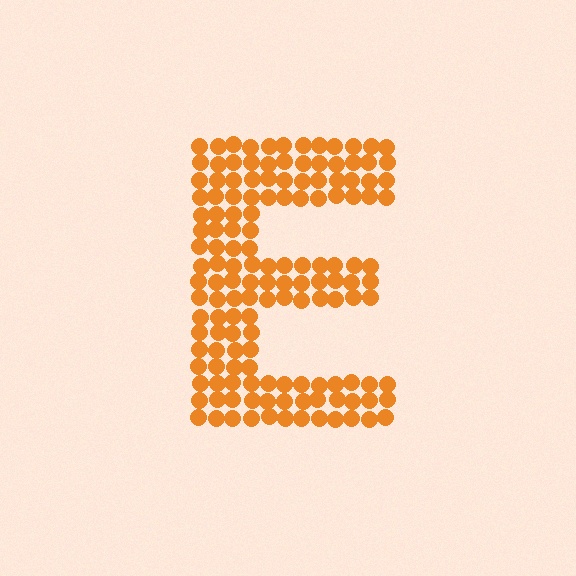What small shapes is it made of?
It is made of small circles.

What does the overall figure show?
The overall figure shows the letter E.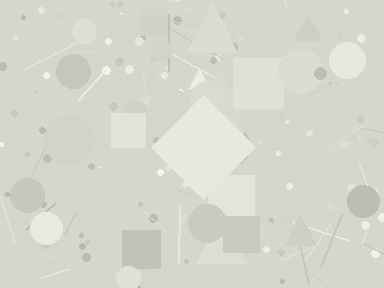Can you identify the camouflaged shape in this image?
The camouflaged shape is a diamond.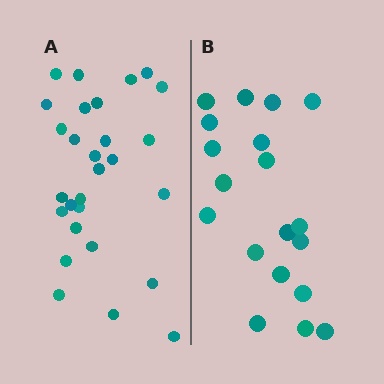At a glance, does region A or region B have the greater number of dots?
Region A (the left region) has more dots.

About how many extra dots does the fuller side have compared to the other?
Region A has roughly 8 or so more dots than region B.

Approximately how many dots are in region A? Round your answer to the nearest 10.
About 30 dots. (The exact count is 28, which rounds to 30.)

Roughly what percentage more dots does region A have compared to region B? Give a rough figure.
About 45% more.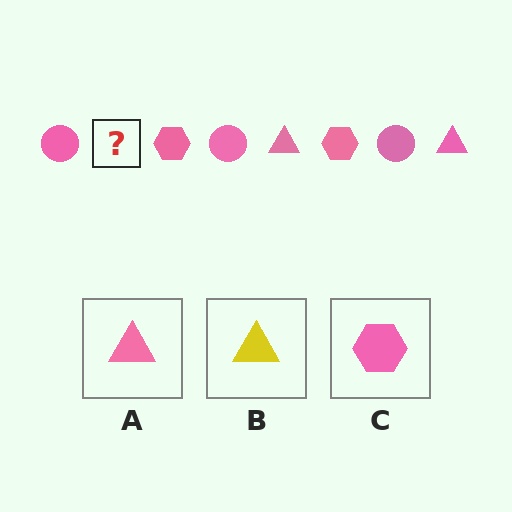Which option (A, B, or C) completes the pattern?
A.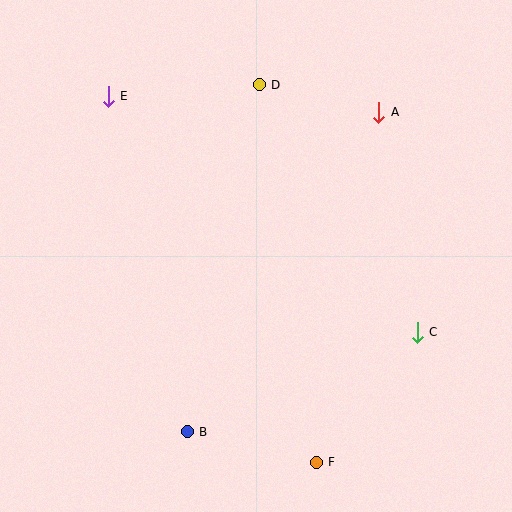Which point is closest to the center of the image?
Point D at (259, 85) is closest to the center.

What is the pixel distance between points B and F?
The distance between B and F is 133 pixels.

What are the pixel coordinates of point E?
Point E is at (108, 96).